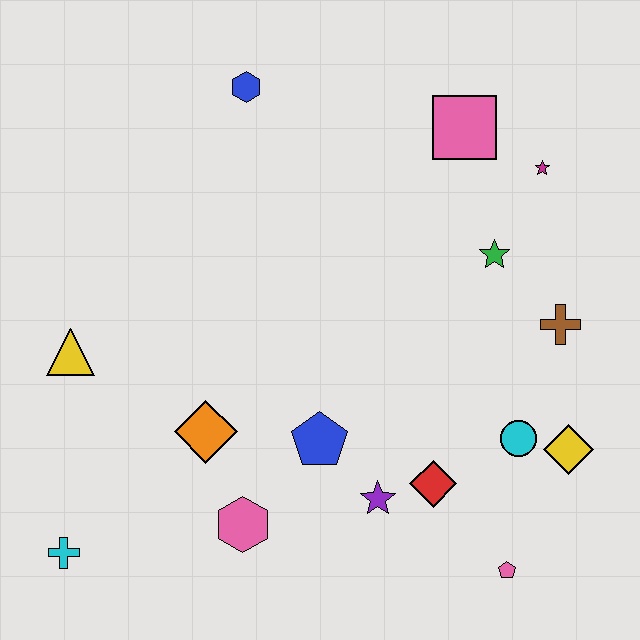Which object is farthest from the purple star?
The blue hexagon is farthest from the purple star.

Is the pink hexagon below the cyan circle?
Yes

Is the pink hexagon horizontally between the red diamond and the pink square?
No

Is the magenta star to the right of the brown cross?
No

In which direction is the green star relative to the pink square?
The green star is below the pink square.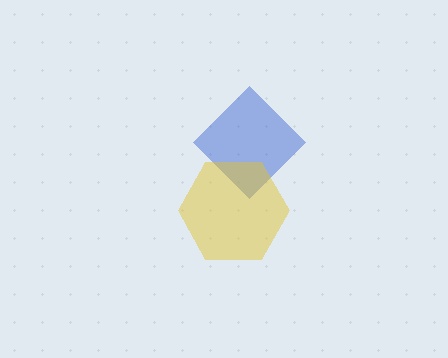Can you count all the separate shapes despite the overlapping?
Yes, there are 2 separate shapes.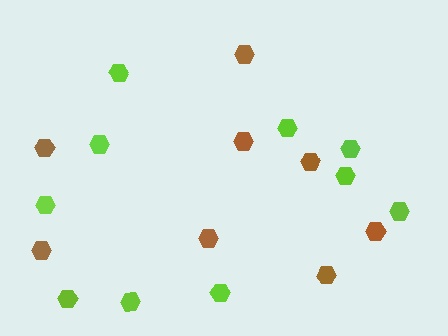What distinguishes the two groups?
There are 2 groups: one group of brown hexagons (8) and one group of lime hexagons (10).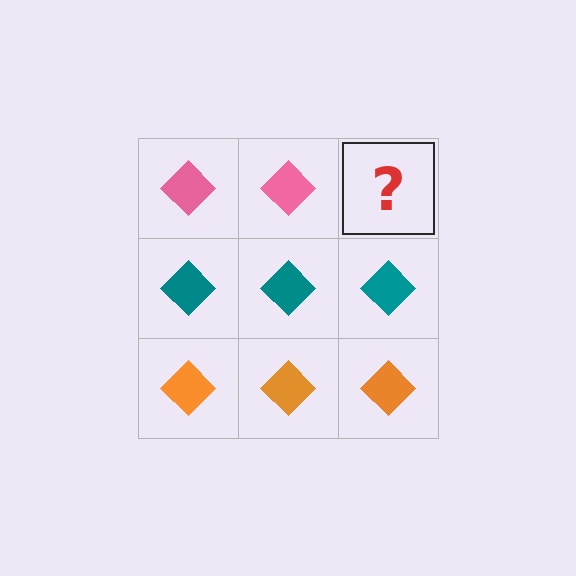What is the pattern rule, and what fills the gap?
The rule is that each row has a consistent color. The gap should be filled with a pink diamond.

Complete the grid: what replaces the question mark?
The question mark should be replaced with a pink diamond.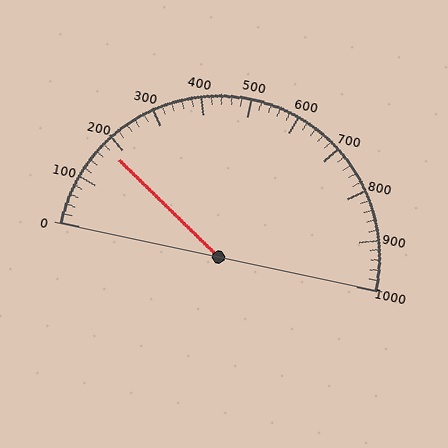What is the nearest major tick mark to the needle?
The nearest major tick mark is 200.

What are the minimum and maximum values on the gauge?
The gauge ranges from 0 to 1000.